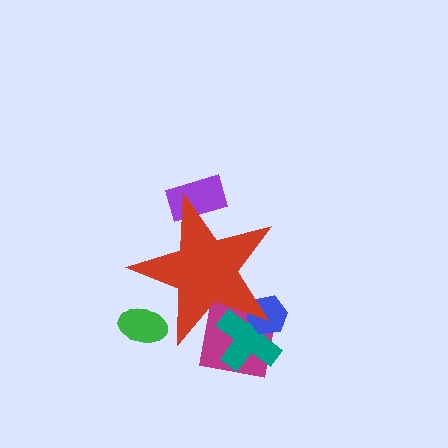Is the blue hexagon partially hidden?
Yes, the blue hexagon is partially hidden behind the red star.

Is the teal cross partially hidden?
Yes, the teal cross is partially hidden behind the red star.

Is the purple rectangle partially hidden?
Yes, the purple rectangle is partially hidden behind the red star.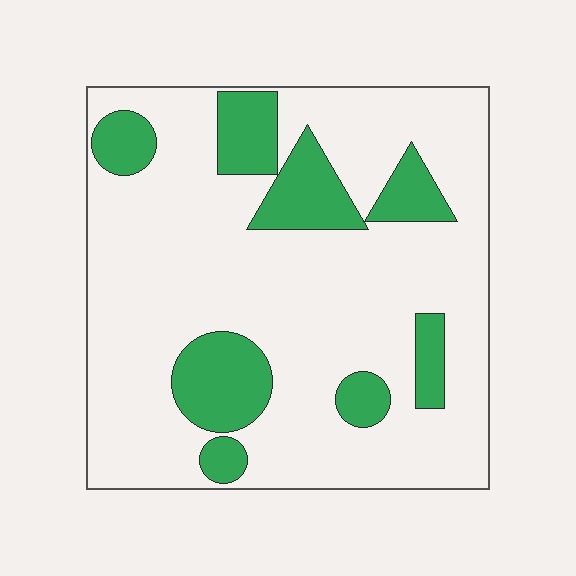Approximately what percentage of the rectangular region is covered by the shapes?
Approximately 20%.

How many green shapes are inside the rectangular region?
8.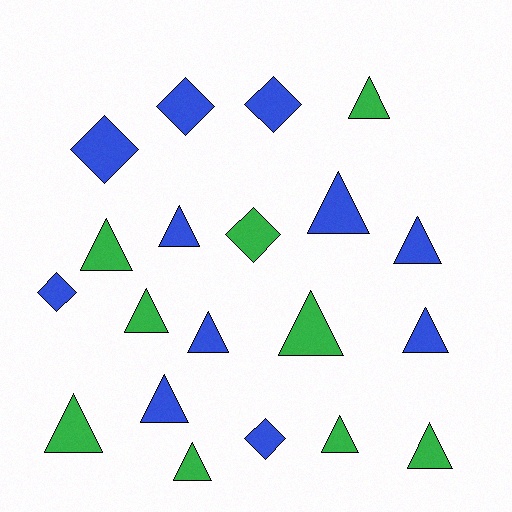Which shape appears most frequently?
Triangle, with 14 objects.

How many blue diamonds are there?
There are 5 blue diamonds.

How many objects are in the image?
There are 20 objects.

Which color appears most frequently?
Blue, with 11 objects.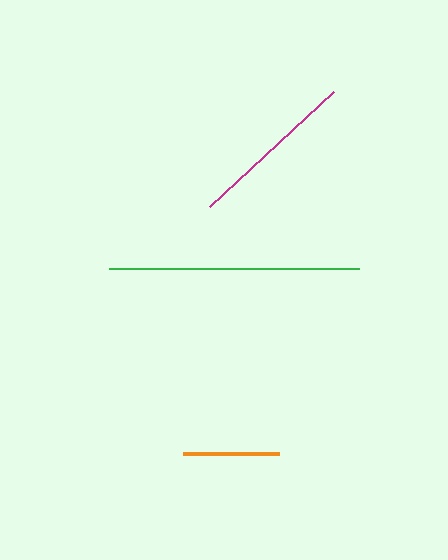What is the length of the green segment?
The green segment is approximately 251 pixels long.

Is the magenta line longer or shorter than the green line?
The green line is longer than the magenta line.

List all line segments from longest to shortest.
From longest to shortest: green, magenta, orange.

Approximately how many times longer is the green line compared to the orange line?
The green line is approximately 2.6 times the length of the orange line.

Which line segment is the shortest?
The orange line is the shortest at approximately 96 pixels.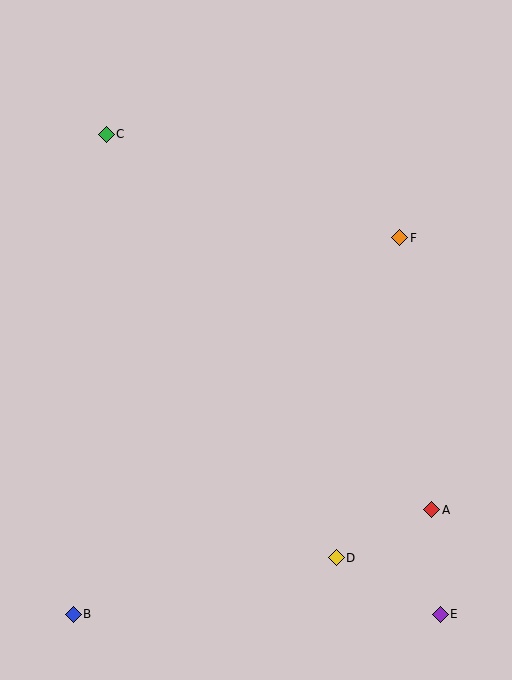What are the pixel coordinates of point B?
Point B is at (73, 614).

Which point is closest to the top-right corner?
Point F is closest to the top-right corner.